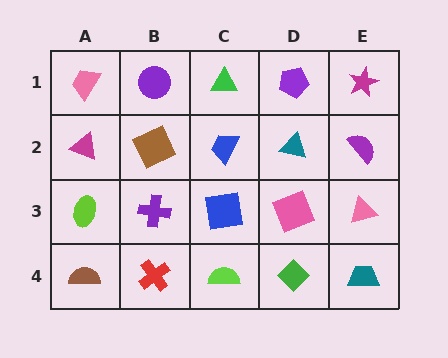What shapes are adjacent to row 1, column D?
A teal triangle (row 2, column D), a green triangle (row 1, column C), a magenta star (row 1, column E).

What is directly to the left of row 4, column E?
A green diamond.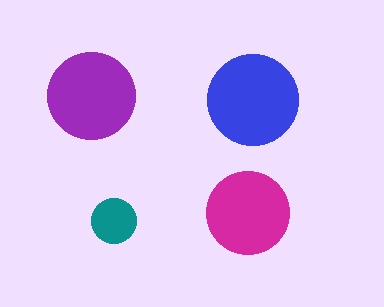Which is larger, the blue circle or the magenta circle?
The blue one.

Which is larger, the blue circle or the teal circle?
The blue one.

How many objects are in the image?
There are 4 objects in the image.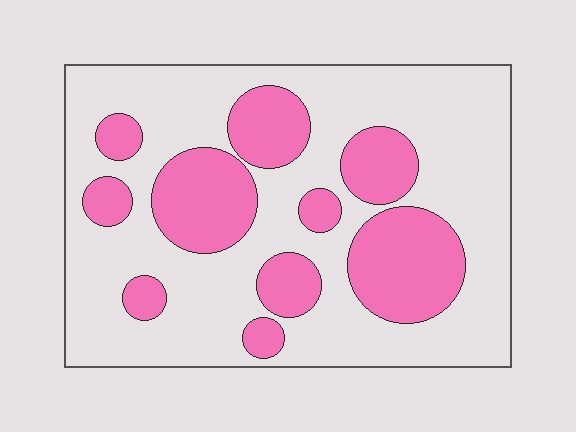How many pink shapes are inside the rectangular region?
10.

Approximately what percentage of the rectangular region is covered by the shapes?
Approximately 30%.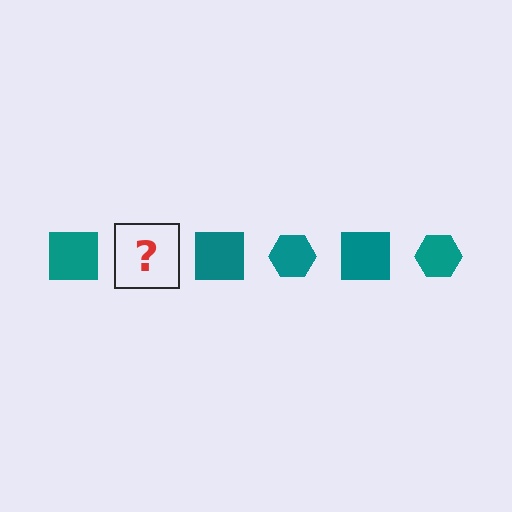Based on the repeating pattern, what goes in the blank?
The blank should be a teal hexagon.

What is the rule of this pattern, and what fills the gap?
The rule is that the pattern cycles through square, hexagon shapes in teal. The gap should be filled with a teal hexagon.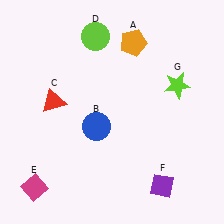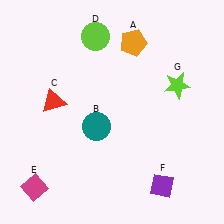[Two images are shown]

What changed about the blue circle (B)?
In Image 1, B is blue. In Image 2, it changed to teal.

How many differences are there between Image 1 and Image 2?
There is 1 difference between the two images.